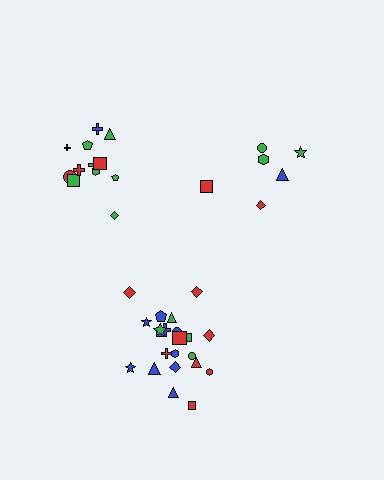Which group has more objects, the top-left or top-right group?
The top-left group.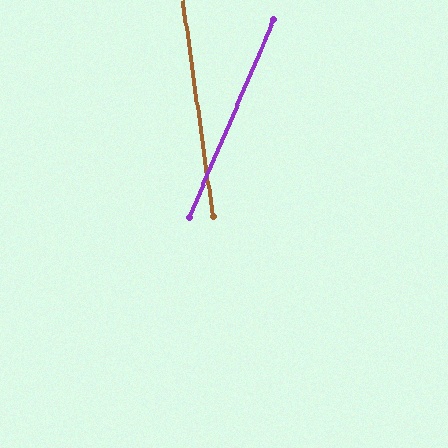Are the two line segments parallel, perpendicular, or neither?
Neither parallel nor perpendicular — they differ by about 31°.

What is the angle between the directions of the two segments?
Approximately 31 degrees.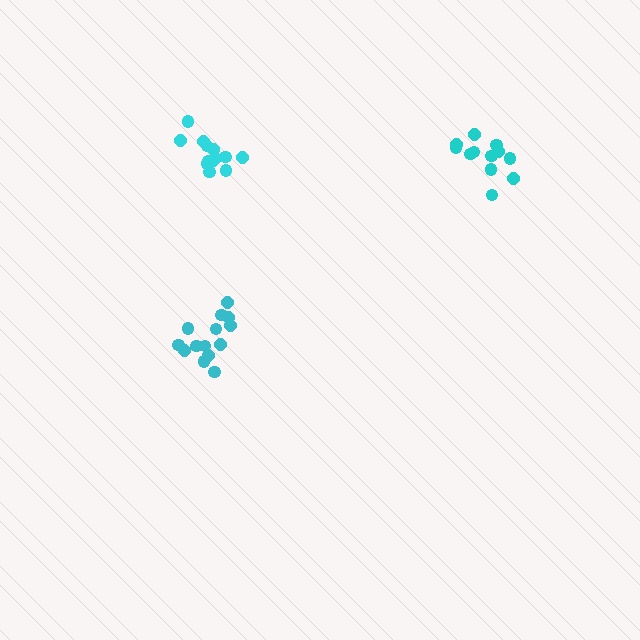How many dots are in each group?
Group 1: 14 dots, Group 2: 12 dots, Group 3: 13 dots (39 total).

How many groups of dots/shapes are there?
There are 3 groups.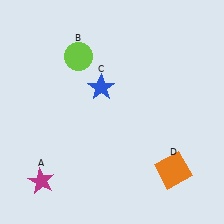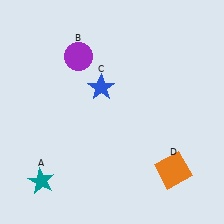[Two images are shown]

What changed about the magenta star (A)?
In Image 1, A is magenta. In Image 2, it changed to teal.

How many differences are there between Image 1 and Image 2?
There are 2 differences between the two images.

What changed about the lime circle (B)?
In Image 1, B is lime. In Image 2, it changed to purple.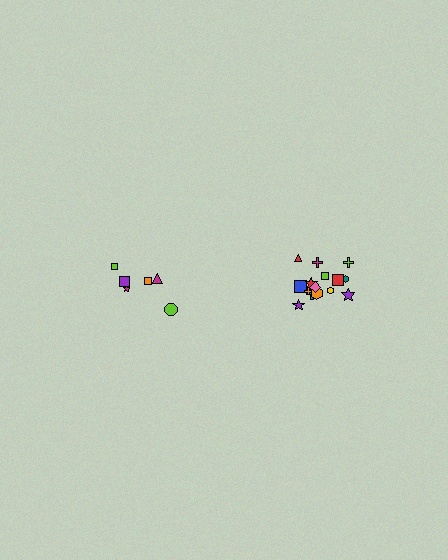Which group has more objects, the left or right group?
The right group.